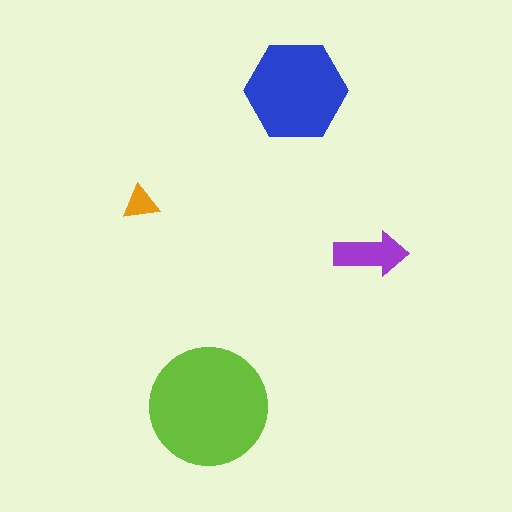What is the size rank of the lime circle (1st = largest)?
1st.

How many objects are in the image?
There are 4 objects in the image.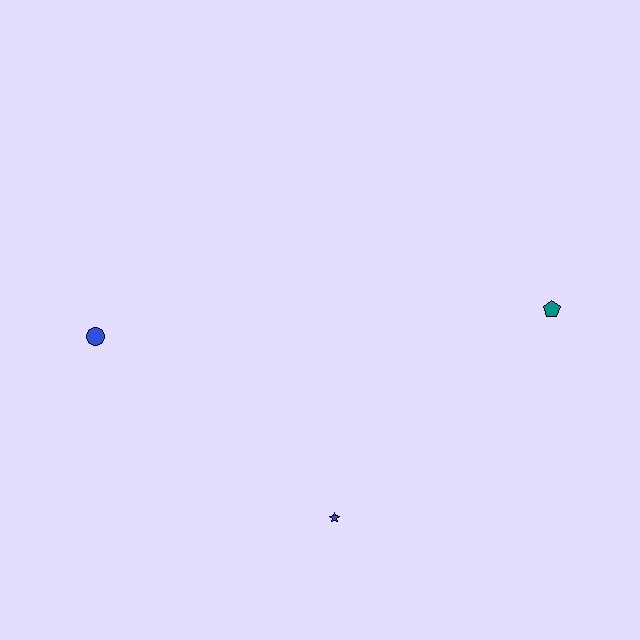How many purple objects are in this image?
There are no purple objects.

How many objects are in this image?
There are 3 objects.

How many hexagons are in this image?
There are no hexagons.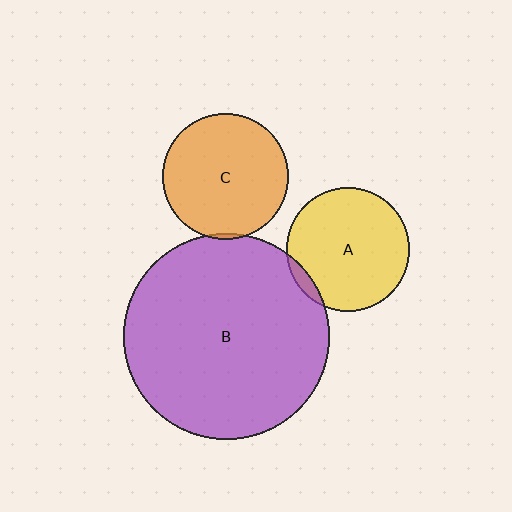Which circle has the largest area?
Circle B (purple).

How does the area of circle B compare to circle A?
Approximately 2.8 times.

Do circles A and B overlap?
Yes.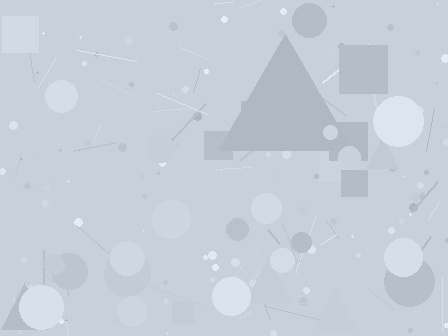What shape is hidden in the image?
A triangle is hidden in the image.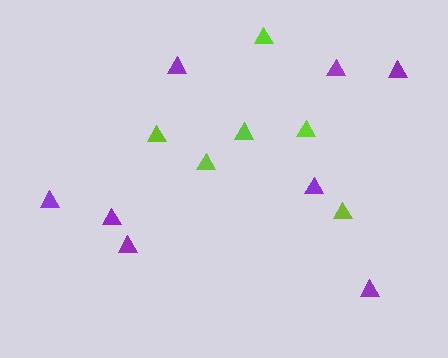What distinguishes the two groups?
There are 2 groups: one group of lime triangles (6) and one group of purple triangles (8).